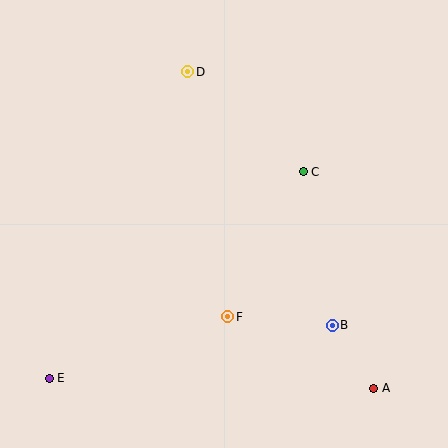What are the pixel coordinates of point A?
Point A is at (374, 388).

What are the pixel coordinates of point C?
Point C is at (303, 172).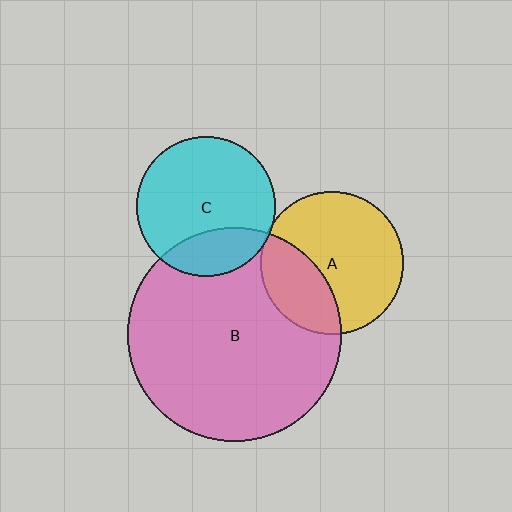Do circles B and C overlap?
Yes.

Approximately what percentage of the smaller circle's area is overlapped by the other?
Approximately 25%.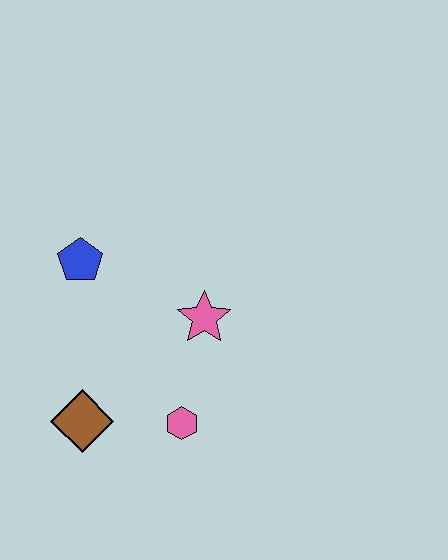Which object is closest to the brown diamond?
The pink hexagon is closest to the brown diamond.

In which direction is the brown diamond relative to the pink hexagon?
The brown diamond is to the left of the pink hexagon.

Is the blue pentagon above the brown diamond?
Yes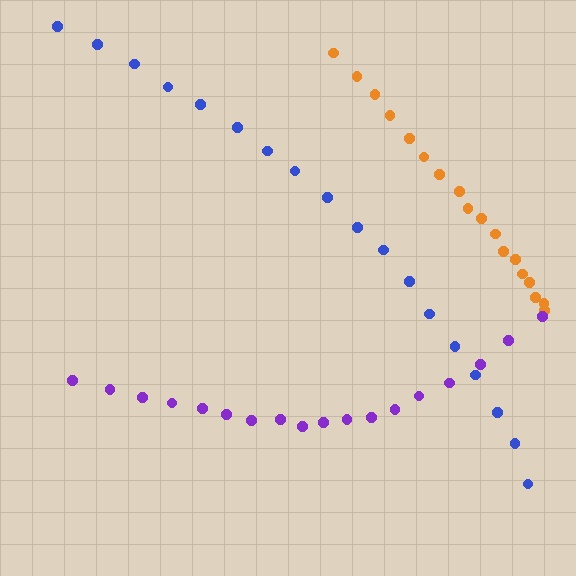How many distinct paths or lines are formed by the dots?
There are 3 distinct paths.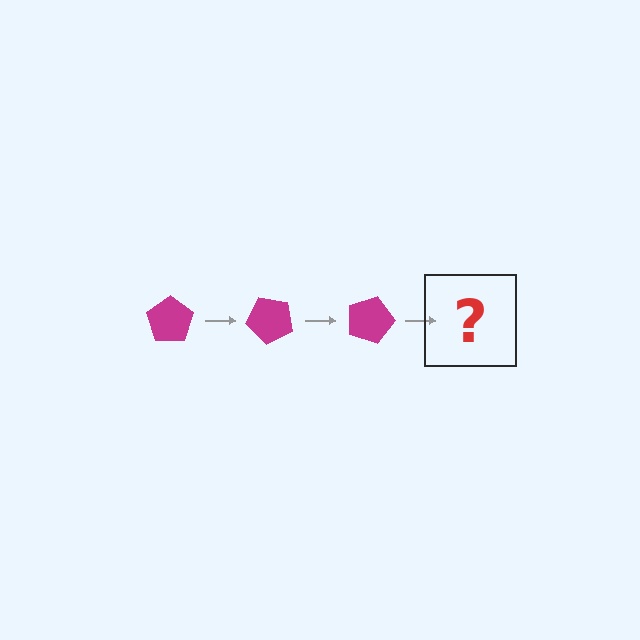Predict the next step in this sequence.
The next step is a magenta pentagon rotated 135 degrees.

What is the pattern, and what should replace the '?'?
The pattern is that the pentagon rotates 45 degrees each step. The '?' should be a magenta pentagon rotated 135 degrees.